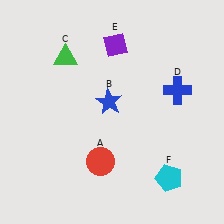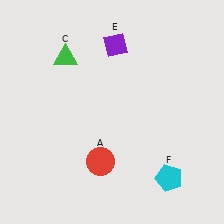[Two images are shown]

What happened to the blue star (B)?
The blue star (B) was removed in Image 2. It was in the top-left area of Image 1.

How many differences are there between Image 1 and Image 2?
There are 2 differences between the two images.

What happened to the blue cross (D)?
The blue cross (D) was removed in Image 2. It was in the top-right area of Image 1.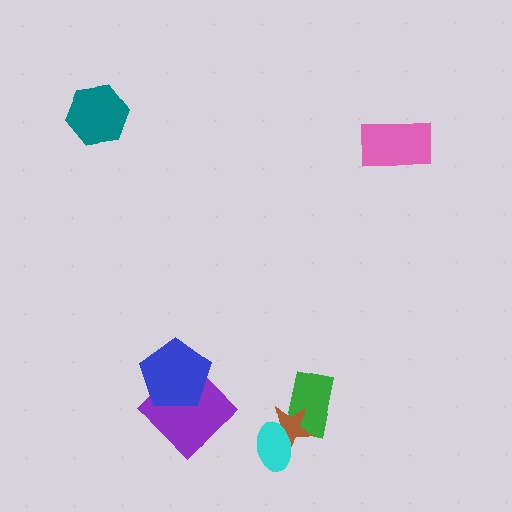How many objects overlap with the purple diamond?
1 object overlaps with the purple diamond.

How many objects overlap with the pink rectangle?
0 objects overlap with the pink rectangle.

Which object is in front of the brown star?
The cyan ellipse is in front of the brown star.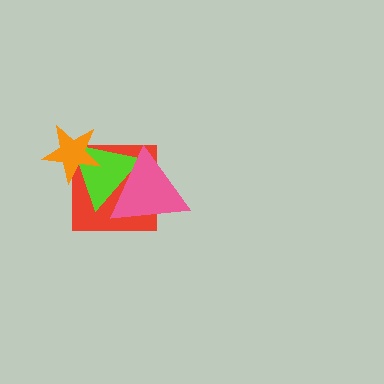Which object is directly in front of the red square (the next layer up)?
The lime triangle is directly in front of the red square.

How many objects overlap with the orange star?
2 objects overlap with the orange star.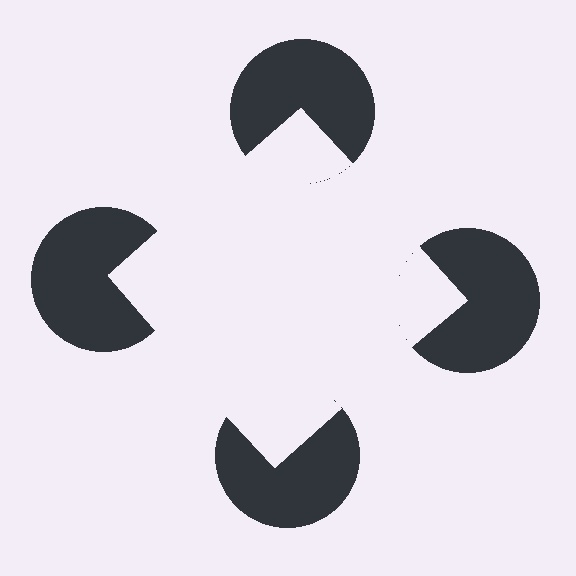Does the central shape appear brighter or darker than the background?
It typically appears slightly brighter than the background, even though no actual brightness change is drawn.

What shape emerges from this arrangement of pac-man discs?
An illusory square — its edges are inferred from the aligned wedge cuts in the pac-man discs, not physically drawn.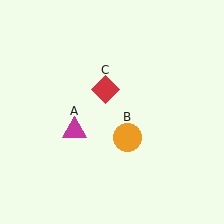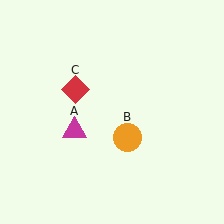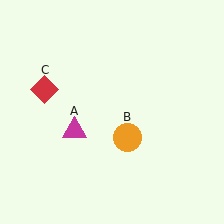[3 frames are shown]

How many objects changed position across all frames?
1 object changed position: red diamond (object C).